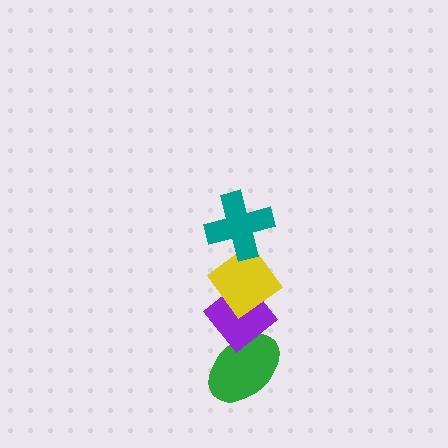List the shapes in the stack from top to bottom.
From top to bottom: the teal cross, the yellow diamond, the purple diamond, the green ellipse.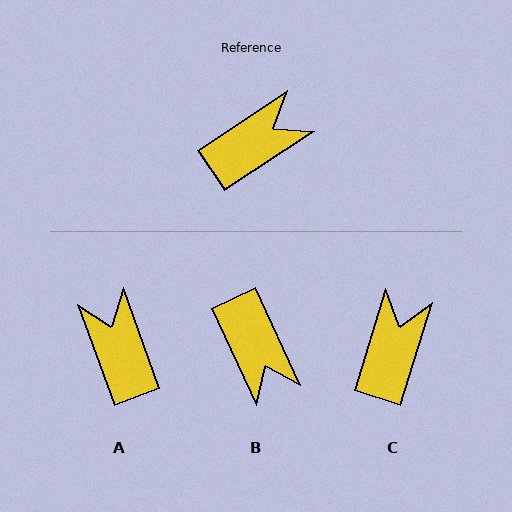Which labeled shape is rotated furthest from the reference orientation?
B, about 99 degrees away.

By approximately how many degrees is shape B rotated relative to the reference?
Approximately 99 degrees clockwise.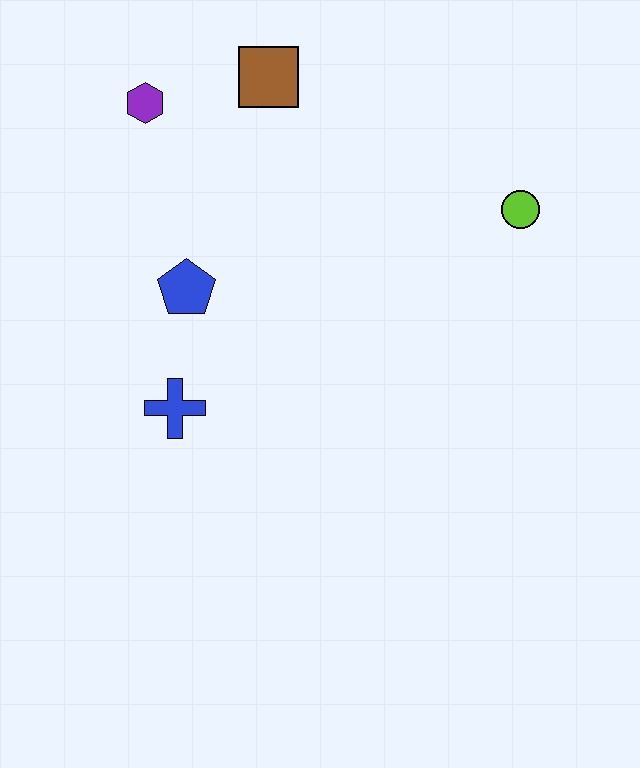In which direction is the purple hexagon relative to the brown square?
The purple hexagon is to the left of the brown square.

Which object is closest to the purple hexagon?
The brown square is closest to the purple hexagon.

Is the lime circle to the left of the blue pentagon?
No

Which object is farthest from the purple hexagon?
The lime circle is farthest from the purple hexagon.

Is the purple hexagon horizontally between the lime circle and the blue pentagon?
No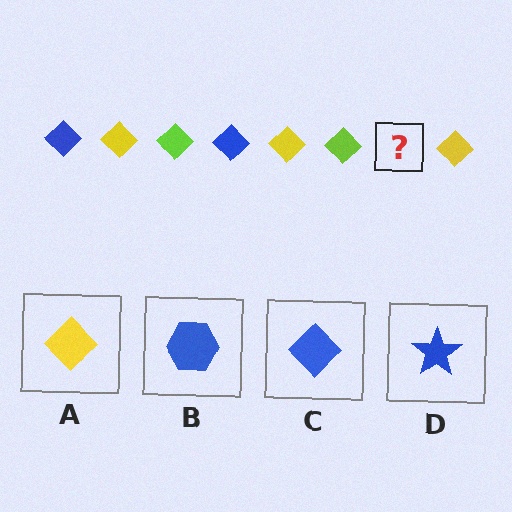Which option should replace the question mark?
Option C.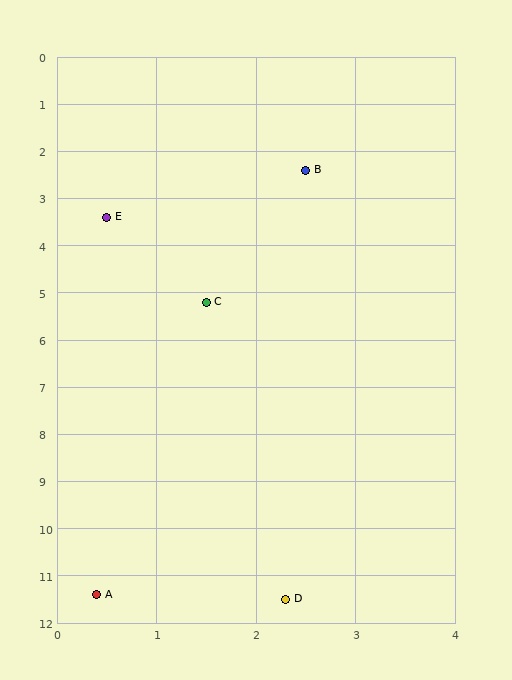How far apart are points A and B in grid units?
Points A and B are about 9.2 grid units apart.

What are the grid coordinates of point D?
Point D is at approximately (2.3, 11.5).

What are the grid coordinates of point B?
Point B is at approximately (2.5, 2.4).